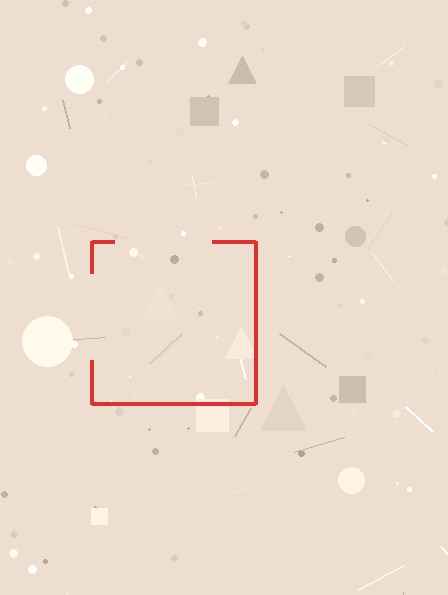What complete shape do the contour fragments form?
The contour fragments form a square.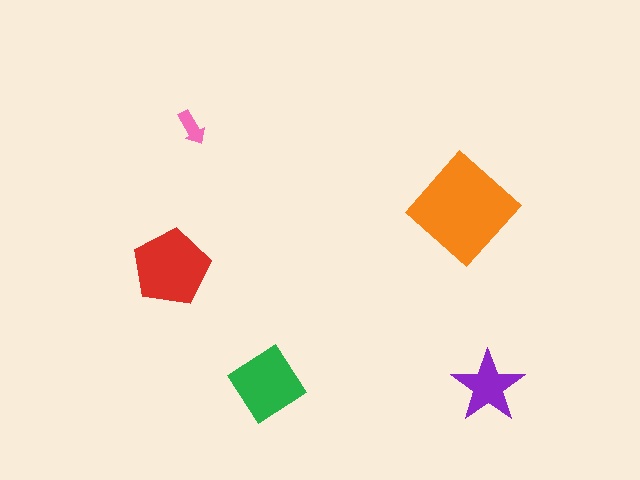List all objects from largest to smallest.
The orange diamond, the red pentagon, the green diamond, the purple star, the pink arrow.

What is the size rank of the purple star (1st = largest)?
4th.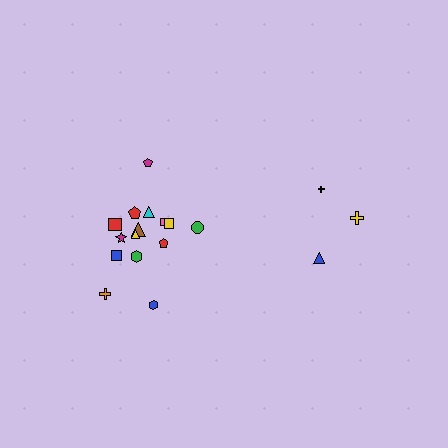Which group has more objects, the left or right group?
The left group.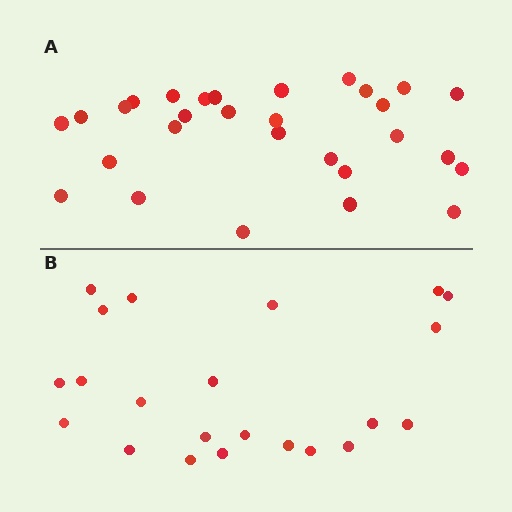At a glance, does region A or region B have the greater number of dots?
Region A (the top region) has more dots.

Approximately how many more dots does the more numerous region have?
Region A has roughly 8 or so more dots than region B.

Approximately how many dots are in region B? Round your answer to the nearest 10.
About 20 dots. (The exact count is 22, which rounds to 20.)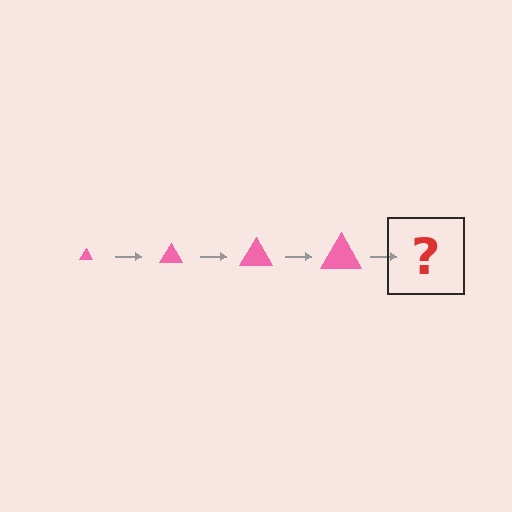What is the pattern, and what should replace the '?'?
The pattern is that the triangle gets progressively larger each step. The '?' should be a pink triangle, larger than the previous one.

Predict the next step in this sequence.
The next step is a pink triangle, larger than the previous one.